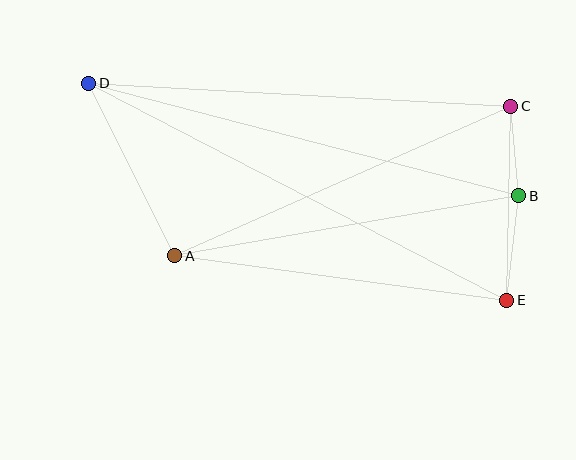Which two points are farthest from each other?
Points D and E are farthest from each other.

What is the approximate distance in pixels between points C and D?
The distance between C and D is approximately 422 pixels.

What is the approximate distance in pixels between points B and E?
The distance between B and E is approximately 105 pixels.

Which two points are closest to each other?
Points B and C are closest to each other.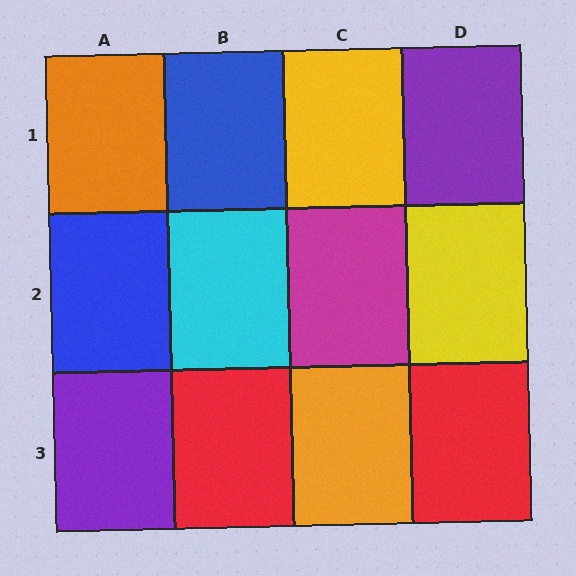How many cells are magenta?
1 cell is magenta.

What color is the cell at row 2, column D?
Yellow.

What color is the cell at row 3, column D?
Red.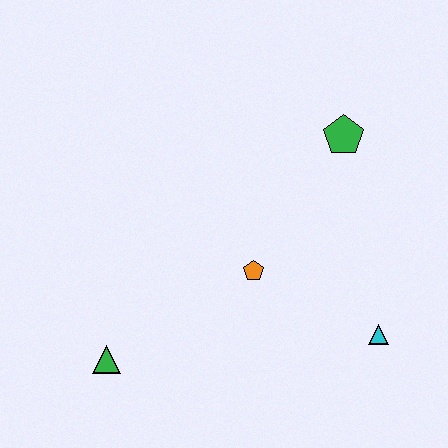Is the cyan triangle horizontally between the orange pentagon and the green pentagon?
No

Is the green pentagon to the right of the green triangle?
Yes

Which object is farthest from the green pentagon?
The green triangle is farthest from the green pentagon.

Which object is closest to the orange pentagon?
The cyan triangle is closest to the orange pentagon.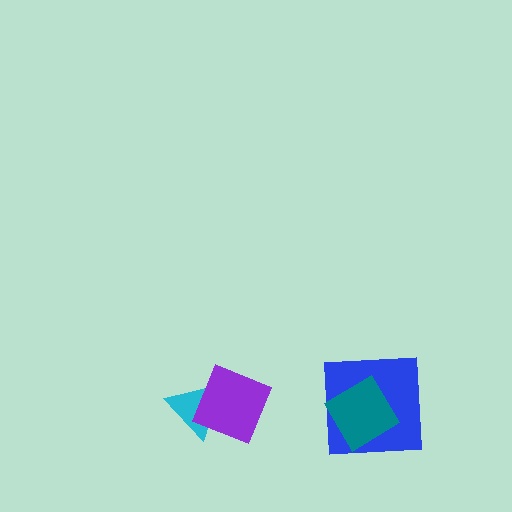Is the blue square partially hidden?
Yes, it is partially covered by another shape.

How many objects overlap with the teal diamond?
1 object overlaps with the teal diamond.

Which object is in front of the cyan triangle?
The purple diamond is in front of the cyan triangle.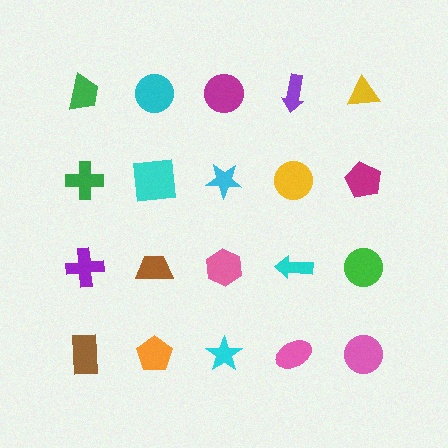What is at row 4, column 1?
A brown rectangle.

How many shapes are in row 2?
5 shapes.